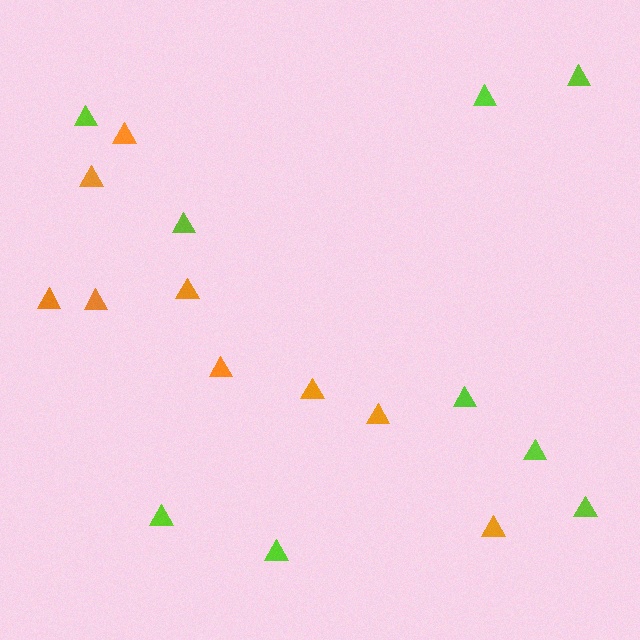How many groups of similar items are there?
There are 2 groups: one group of lime triangles (9) and one group of orange triangles (9).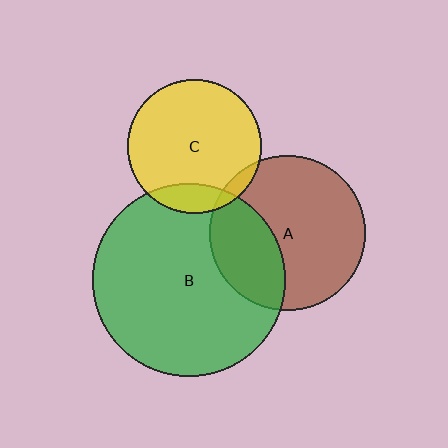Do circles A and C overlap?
Yes.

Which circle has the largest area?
Circle B (green).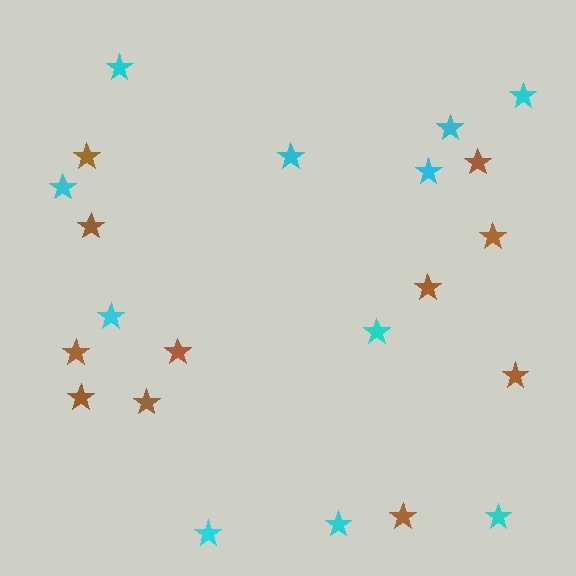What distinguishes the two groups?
There are 2 groups: one group of cyan stars (11) and one group of brown stars (11).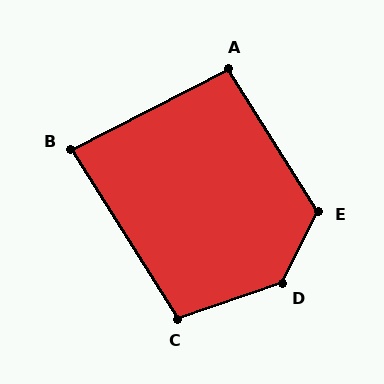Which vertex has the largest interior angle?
D, at approximately 136 degrees.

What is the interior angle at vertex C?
Approximately 103 degrees (obtuse).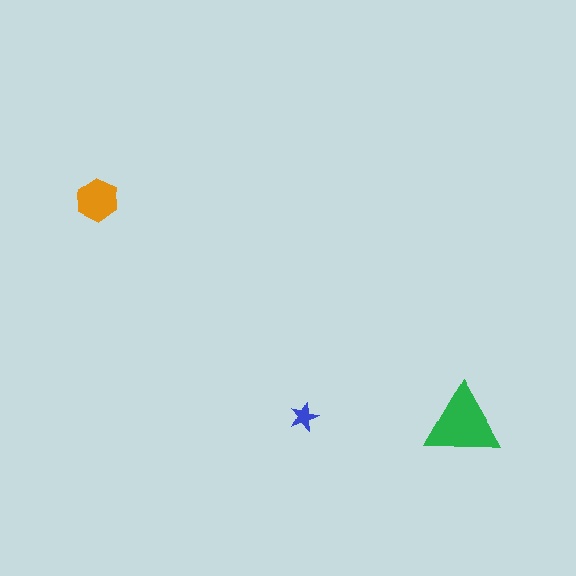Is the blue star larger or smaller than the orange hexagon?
Smaller.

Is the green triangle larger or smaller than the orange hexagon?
Larger.